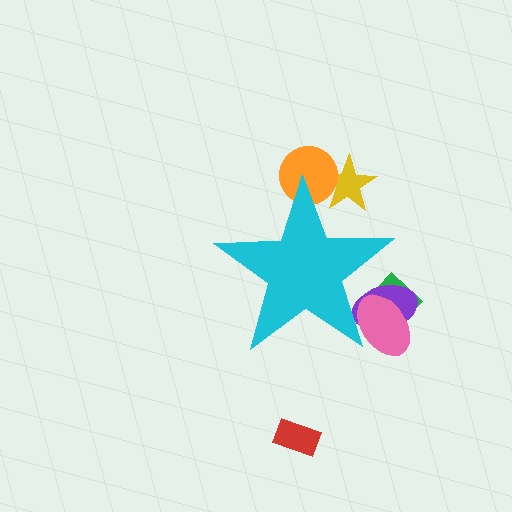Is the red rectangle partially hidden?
No, the red rectangle is fully visible.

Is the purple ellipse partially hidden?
Yes, the purple ellipse is partially hidden behind the cyan star.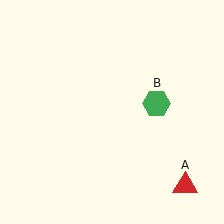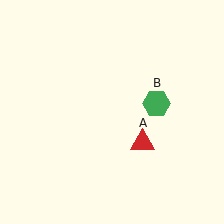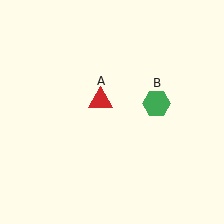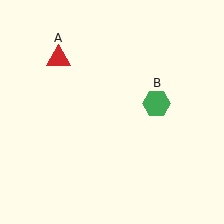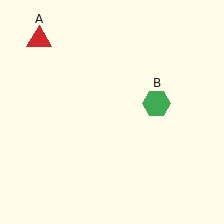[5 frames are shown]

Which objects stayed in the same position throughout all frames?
Green hexagon (object B) remained stationary.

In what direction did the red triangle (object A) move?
The red triangle (object A) moved up and to the left.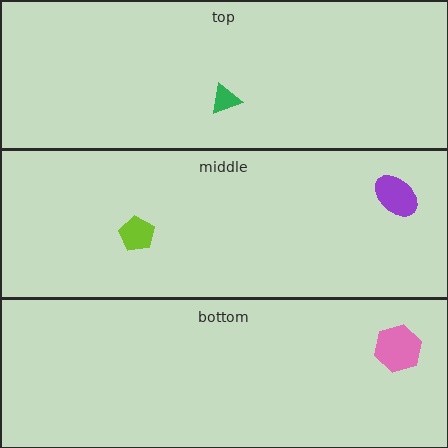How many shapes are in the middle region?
2.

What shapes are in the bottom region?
The pink hexagon.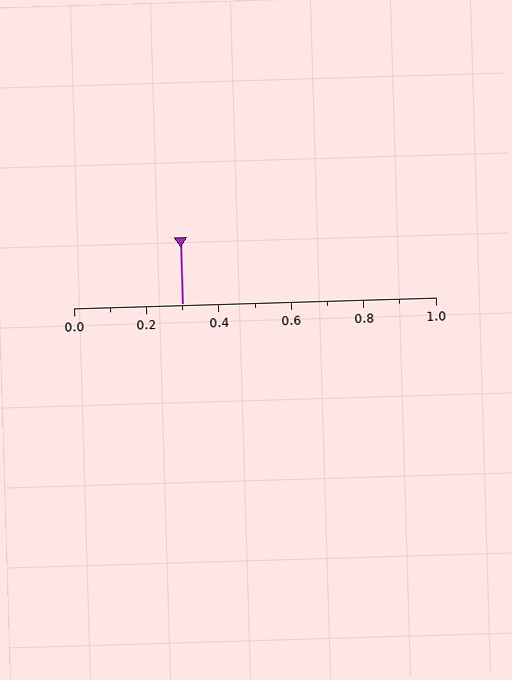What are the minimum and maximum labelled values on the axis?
The axis runs from 0.0 to 1.0.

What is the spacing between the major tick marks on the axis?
The major ticks are spaced 0.2 apart.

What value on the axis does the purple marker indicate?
The marker indicates approximately 0.3.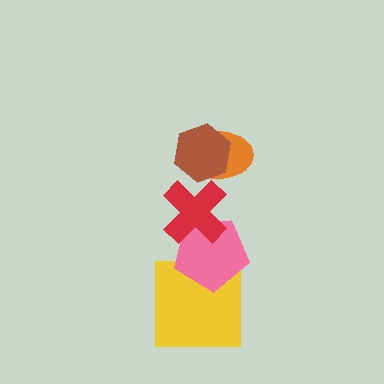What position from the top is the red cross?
The red cross is 3rd from the top.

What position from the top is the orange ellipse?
The orange ellipse is 2nd from the top.